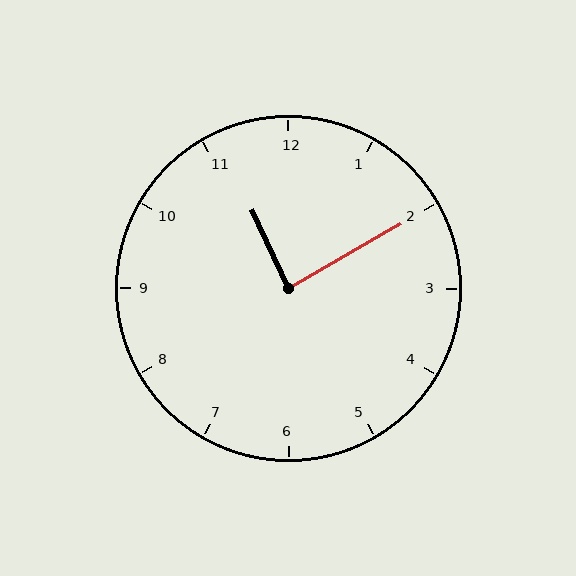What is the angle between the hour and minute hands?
Approximately 85 degrees.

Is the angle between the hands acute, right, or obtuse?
It is right.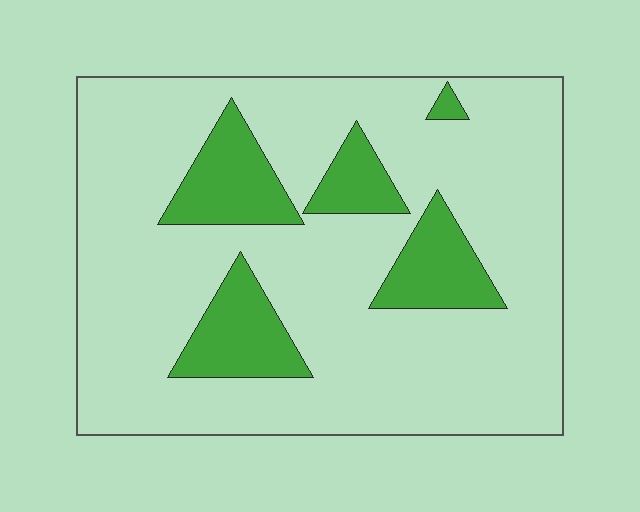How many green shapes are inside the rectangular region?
5.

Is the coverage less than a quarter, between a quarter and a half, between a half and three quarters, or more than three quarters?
Less than a quarter.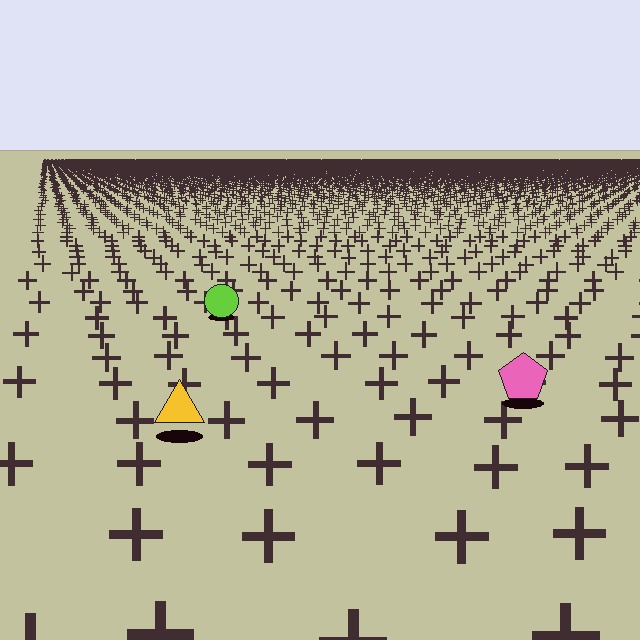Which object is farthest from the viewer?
The lime circle is farthest from the viewer. It appears smaller and the ground texture around it is denser.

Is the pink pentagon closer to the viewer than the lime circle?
Yes. The pink pentagon is closer — you can tell from the texture gradient: the ground texture is coarser near it.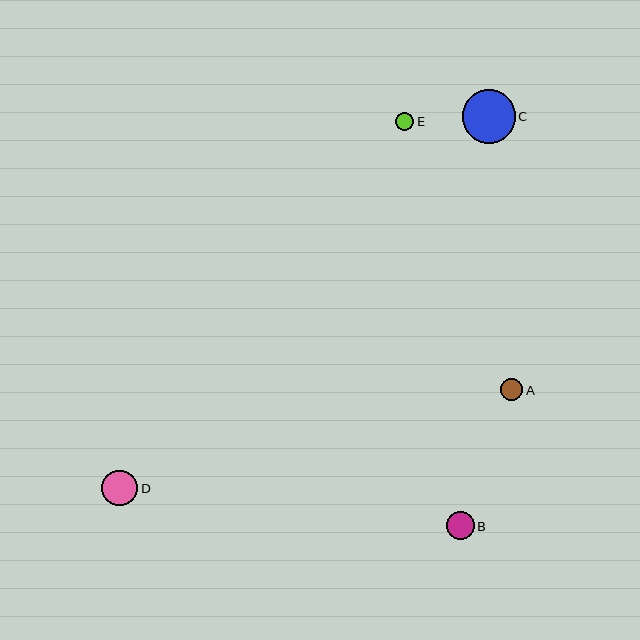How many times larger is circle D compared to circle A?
Circle D is approximately 1.6 times the size of circle A.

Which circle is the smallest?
Circle E is the smallest with a size of approximately 18 pixels.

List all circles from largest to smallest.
From largest to smallest: C, D, B, A, E.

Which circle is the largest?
Circle C is the largest with a size of approximately 53 pixels.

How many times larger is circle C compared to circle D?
Circle C is approximately 1.5 times the size of circle D.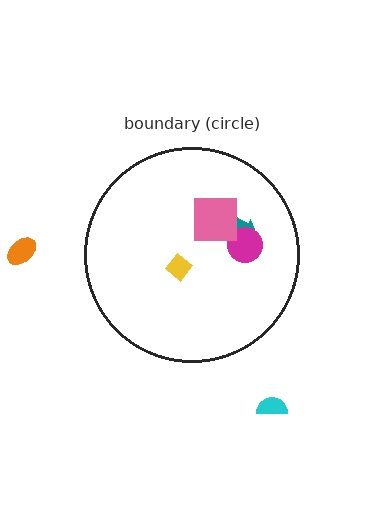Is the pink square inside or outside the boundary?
Inside.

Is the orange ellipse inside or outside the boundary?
Outside.